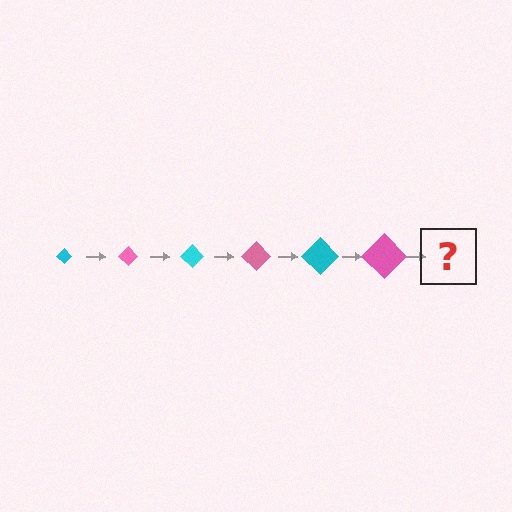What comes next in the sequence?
The next element should be a cyan diamond, larger than the previous one.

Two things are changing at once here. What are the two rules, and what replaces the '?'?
The two rules are that the diamond grows larger each step and the color cycles through cyan and pink. The '?' should be a cyan diamond, larger than the previous one.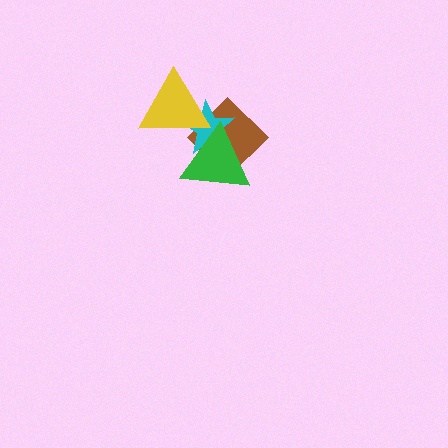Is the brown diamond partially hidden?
Yes, it is partially covered by another shape.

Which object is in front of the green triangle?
The yellow triangle is in front of the green triangle.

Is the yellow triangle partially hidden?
No, no other shape covers it.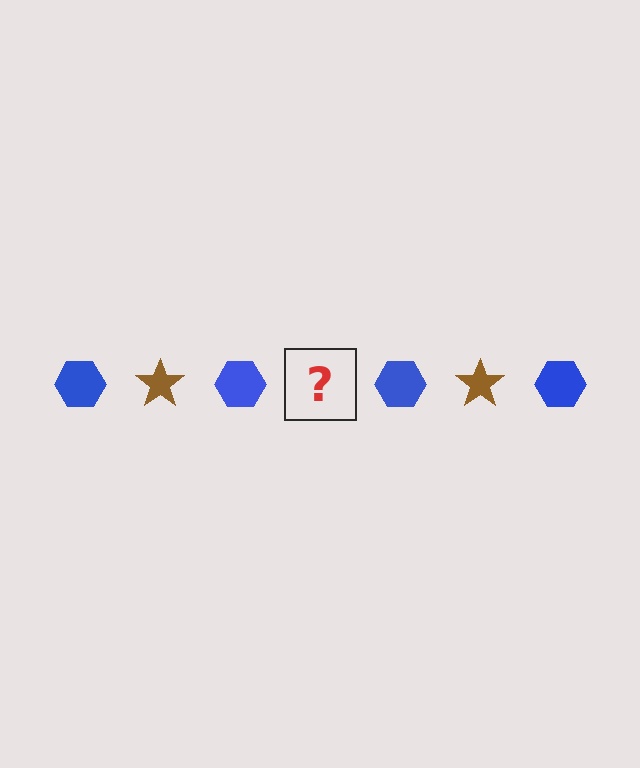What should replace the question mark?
The question mark should be replaced with a brown star.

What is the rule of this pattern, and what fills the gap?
The rule is that the pattern alternates between blue hexagon and brown star. The gap should be filled with a brown star.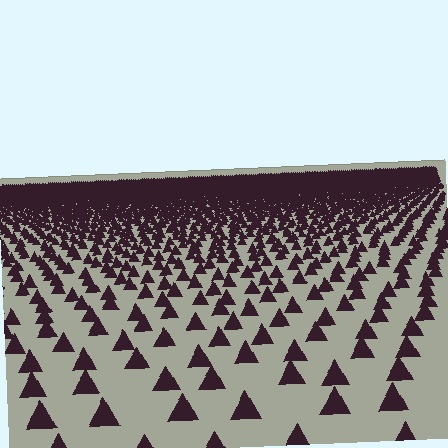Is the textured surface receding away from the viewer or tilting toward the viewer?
The surface is receding away from the viewer. Texture elements get smaller and denser toward the top.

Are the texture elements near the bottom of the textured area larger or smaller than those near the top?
Larger. Near the bottom, elements are closer to the viewer and appear at a bigger on-screen size.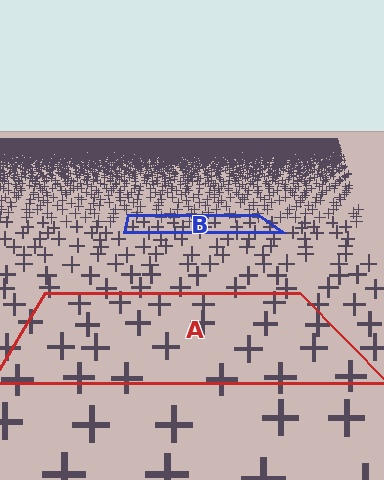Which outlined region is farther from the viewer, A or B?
Region B is farther from the viewer — the texture elements inside it appear smaller and more densely packed.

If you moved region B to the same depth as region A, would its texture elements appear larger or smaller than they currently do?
They would appear larger. At a closer depth, the same texture elements are projected at a bigger on-screen size.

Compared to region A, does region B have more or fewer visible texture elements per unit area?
Region B has more texture elements per unit area — they are packed more densely because it is farther away.